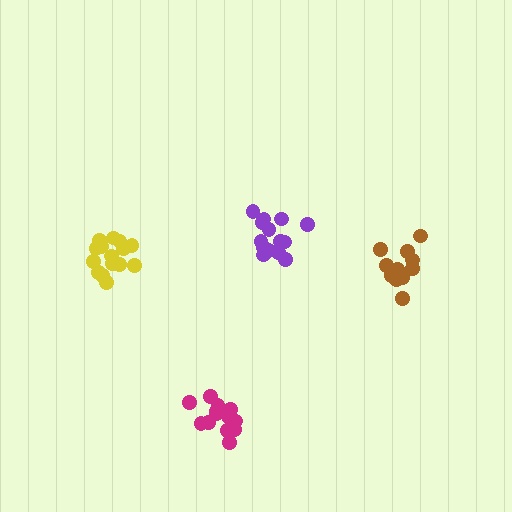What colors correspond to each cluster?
The clusters are colored: purple, magenta, yellow, brown.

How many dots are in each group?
Group 1: 14 dots, Group 2: 13 dots, Group 3: 15 dots, Group 4: 11 dots (53 total).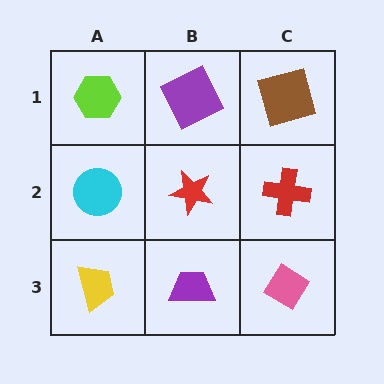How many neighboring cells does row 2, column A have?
3.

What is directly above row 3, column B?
A red star.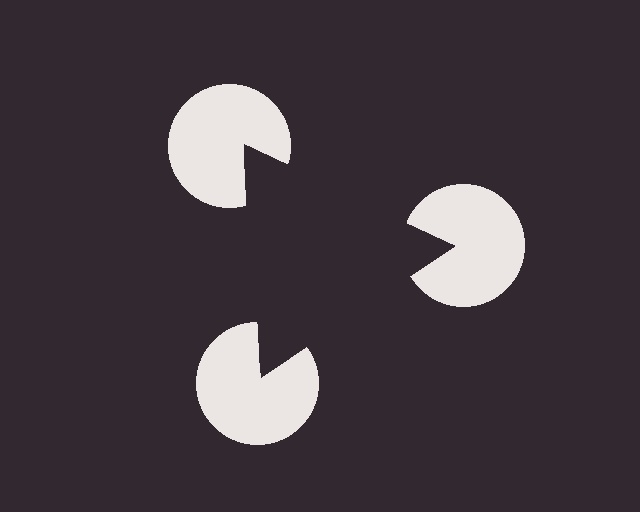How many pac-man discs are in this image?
There are 3 — one at each vertex of the illusory triangle.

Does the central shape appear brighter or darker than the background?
It typically appears slightly darker than the background, even though no actual brightness change is drawn.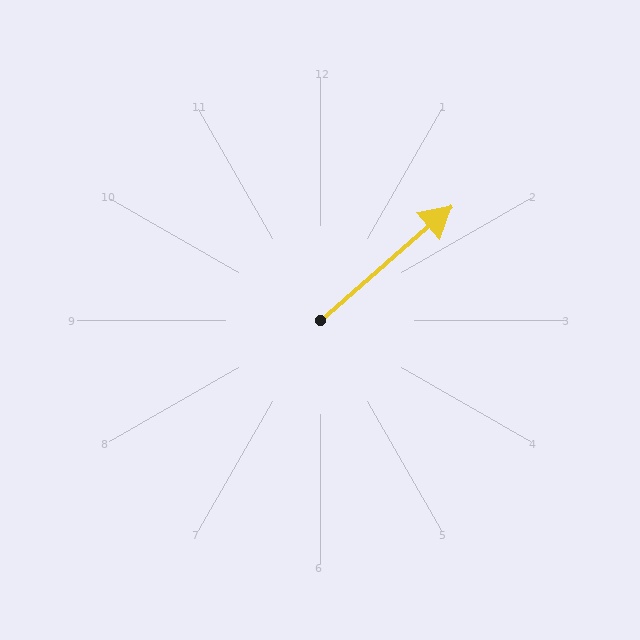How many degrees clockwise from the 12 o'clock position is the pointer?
Approximately 49 degrees.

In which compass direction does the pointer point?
Northeast.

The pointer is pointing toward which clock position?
Roughly 2 o'clock.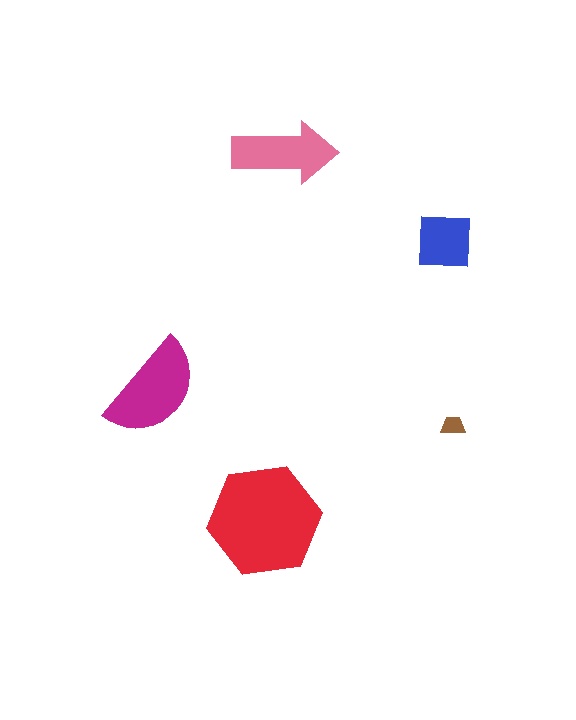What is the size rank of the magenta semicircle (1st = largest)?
2nd.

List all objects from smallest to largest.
The brown trapezoid, the blue square, the pink arrow, the magenta semicircle, the red hexagon.